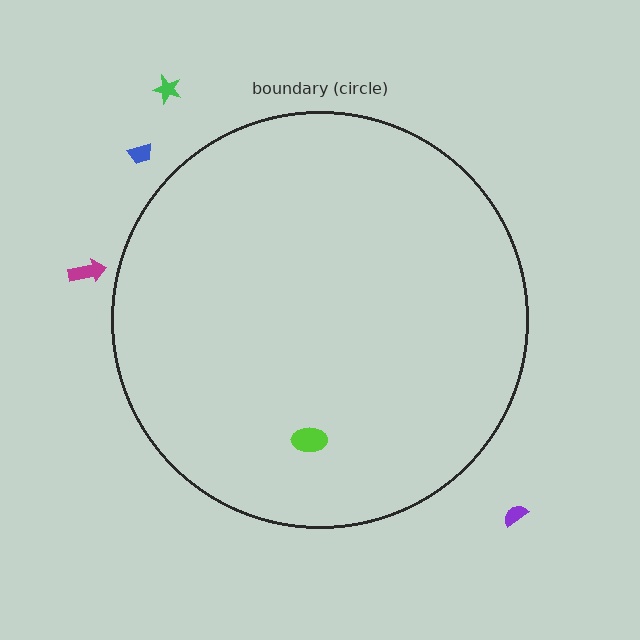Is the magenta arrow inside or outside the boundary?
Outside.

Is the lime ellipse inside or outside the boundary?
Inside.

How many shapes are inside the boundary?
1 inside, 4 outside.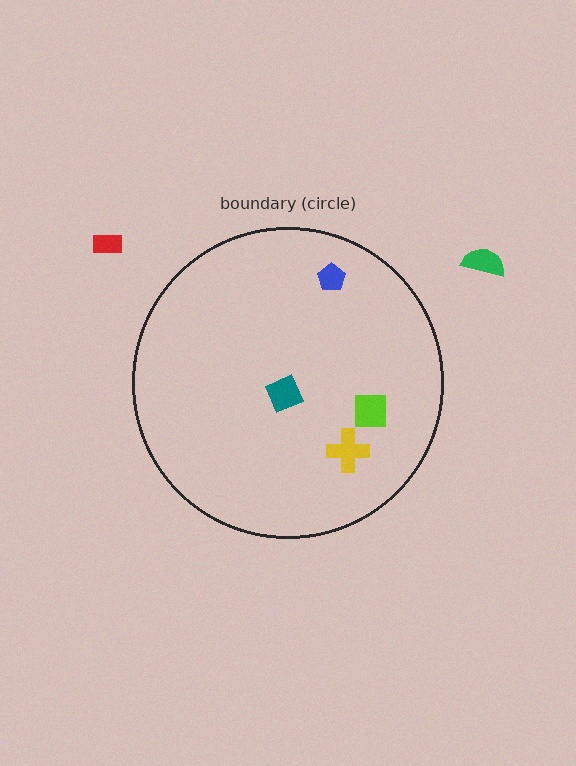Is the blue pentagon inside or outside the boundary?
Inside.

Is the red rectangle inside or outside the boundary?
Outside.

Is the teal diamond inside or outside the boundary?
Inside.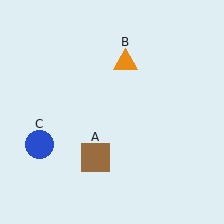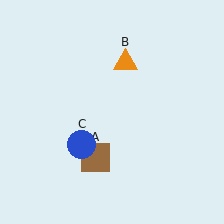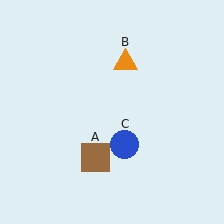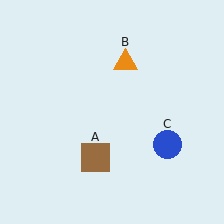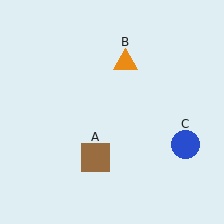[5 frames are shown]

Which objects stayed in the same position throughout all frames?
Brown square (object A) and orange triangle (object B) remained stationary.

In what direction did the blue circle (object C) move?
The blue circle (object C) moved right.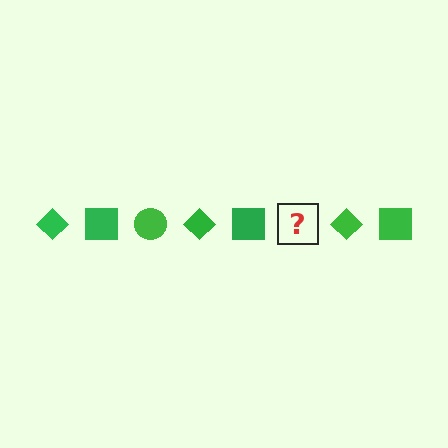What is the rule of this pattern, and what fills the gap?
The rule is that the pattern cycles through diamond, square, circle shapes in green. The gap should be filled with a green circle.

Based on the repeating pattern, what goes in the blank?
The blank should be a green circle.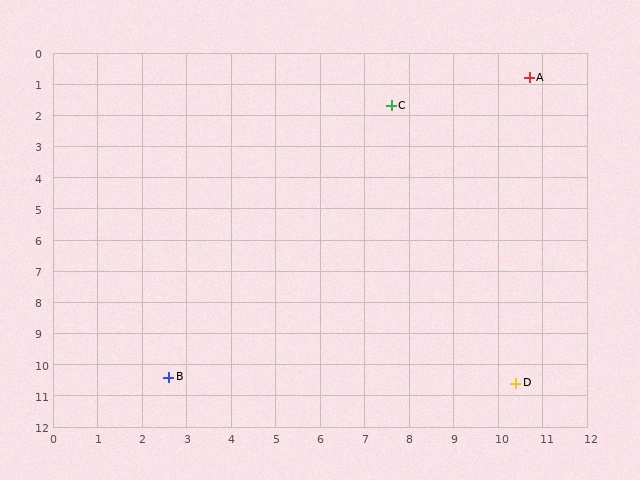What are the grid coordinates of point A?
Point A is at approximately (10.7, 0.8).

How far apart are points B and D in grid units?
Points B and D are about 7.8 grid units apart.